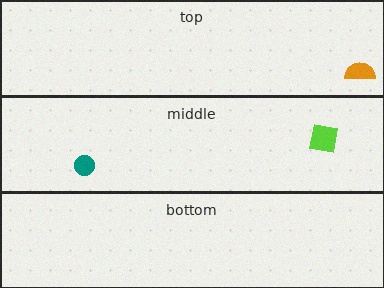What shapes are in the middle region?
The lime square, the teal circle.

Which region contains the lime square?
The middle region.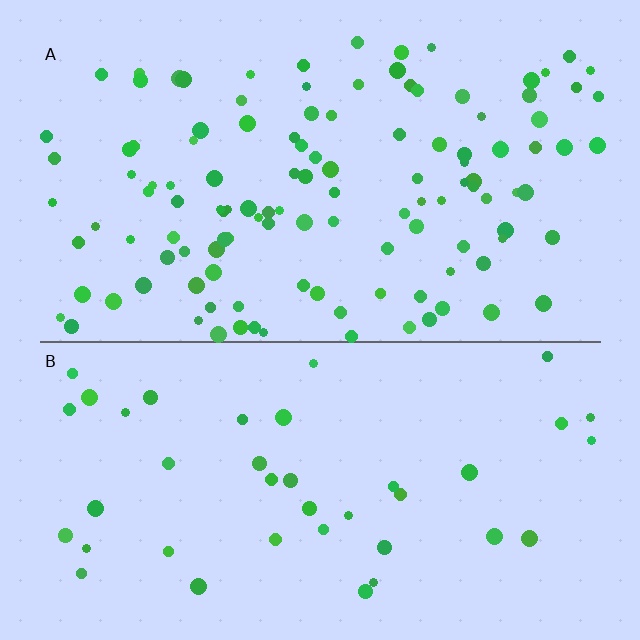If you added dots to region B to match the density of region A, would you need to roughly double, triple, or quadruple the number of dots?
Approximately triple.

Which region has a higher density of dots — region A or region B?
A (the top).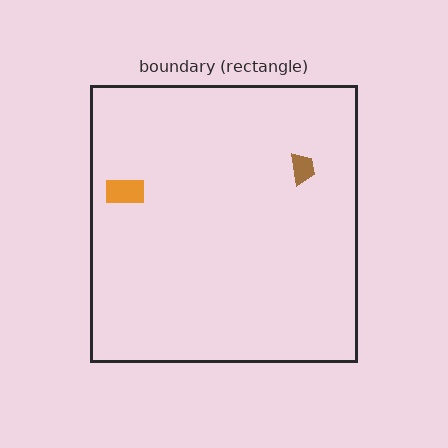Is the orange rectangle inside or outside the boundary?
Inside.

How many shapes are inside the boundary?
2 inside, 0 outside.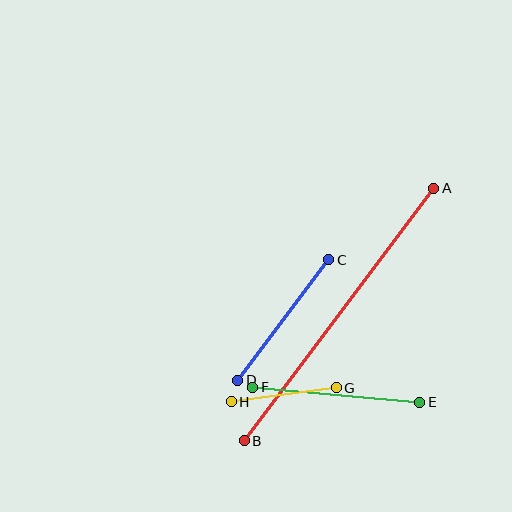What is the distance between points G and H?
The distance is approximately 106 pixels.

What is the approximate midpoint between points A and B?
The midpoint is at approximately (339, 314) pixels.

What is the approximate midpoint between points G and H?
The midpoint is at approximately (284, 395) pixels.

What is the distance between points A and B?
The distance is approximately 316 pixels.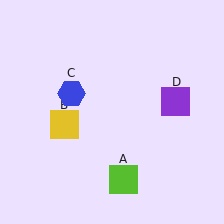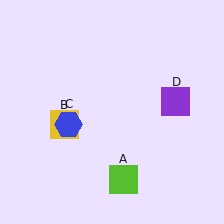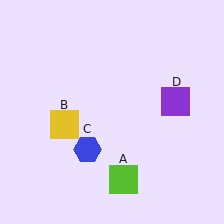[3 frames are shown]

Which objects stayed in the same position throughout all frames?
Lime square (object A) and yellow square (object B) and purple square (object D) remained stationary.